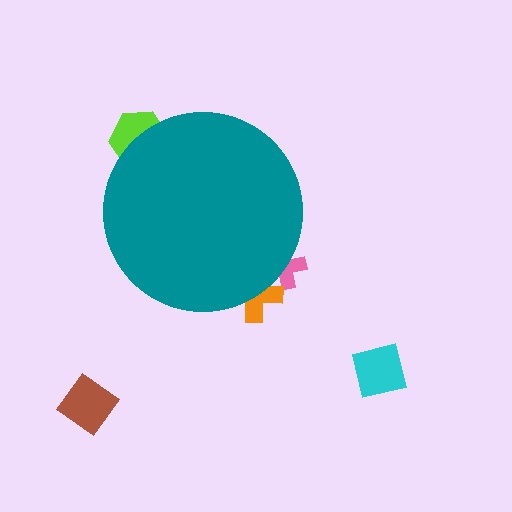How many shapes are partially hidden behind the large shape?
3 shapes are partially hidden.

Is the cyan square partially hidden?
No, the cyan square is fully visible.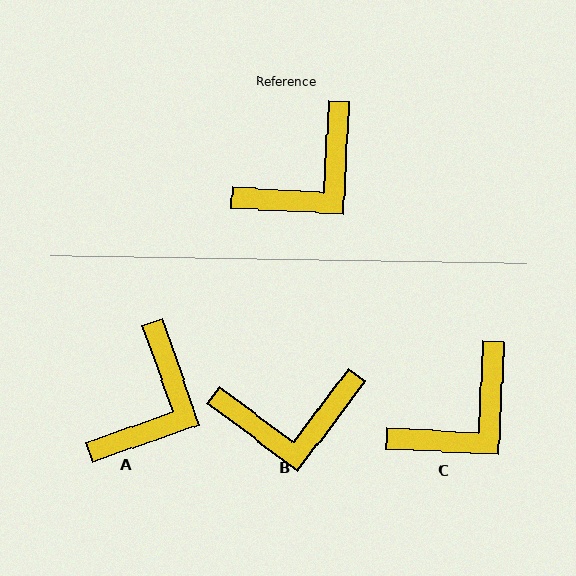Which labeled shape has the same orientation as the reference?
C.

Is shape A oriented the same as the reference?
No, it is off by about 22 degrees.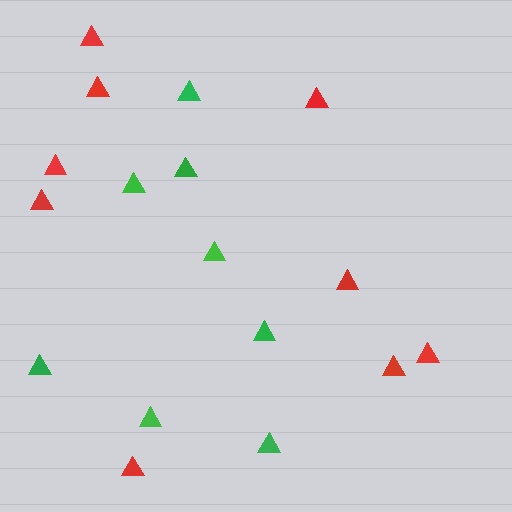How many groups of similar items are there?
There are 2 groups: one group of red triangles (9) and one group of green triangles (8).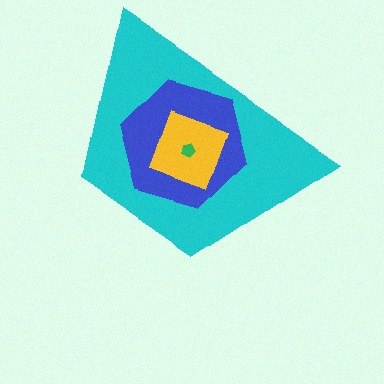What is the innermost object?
The green pentagon.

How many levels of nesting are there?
4.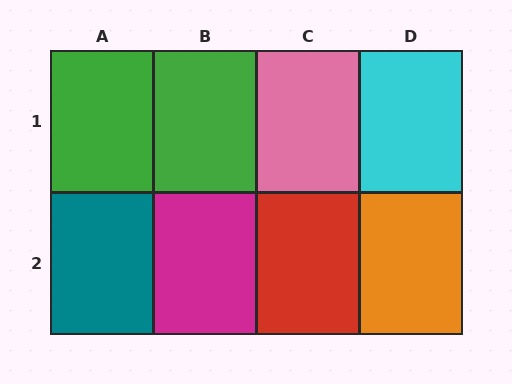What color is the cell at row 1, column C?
Pink.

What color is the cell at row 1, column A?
Green.